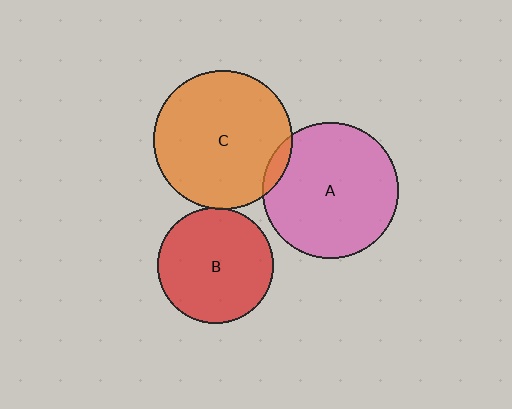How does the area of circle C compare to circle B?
Approximately 1.4 times.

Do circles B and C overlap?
Yes.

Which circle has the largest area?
Circle C (orange).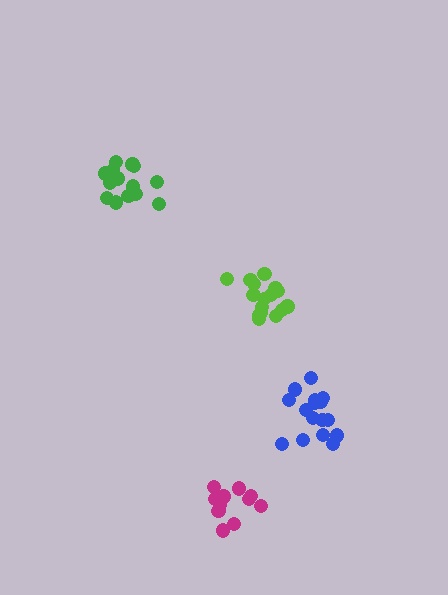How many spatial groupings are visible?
There are 4 spatial groupings.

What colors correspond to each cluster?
The clusters are colored: blue, lime, magenta, green.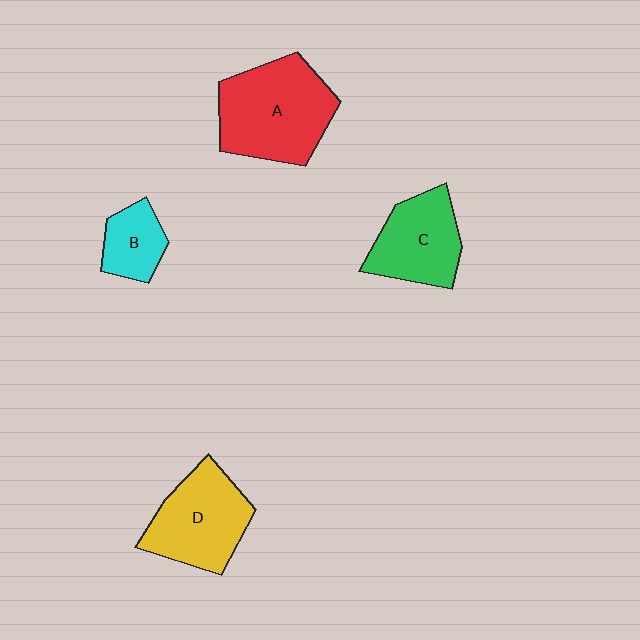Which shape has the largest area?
Shape A (red).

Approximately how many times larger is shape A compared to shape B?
Approximately 2.5 times.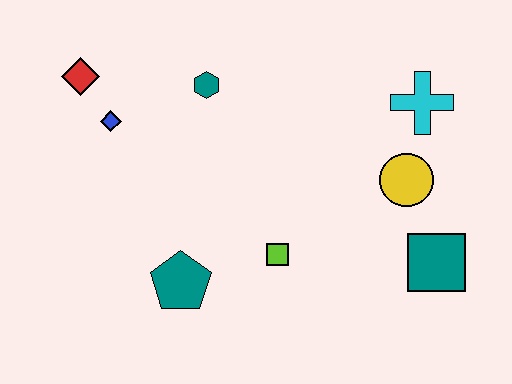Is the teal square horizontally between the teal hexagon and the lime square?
No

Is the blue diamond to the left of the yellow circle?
Yes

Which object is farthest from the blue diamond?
The teal square is farthest from the blue diamond.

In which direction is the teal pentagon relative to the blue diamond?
The teal pentagon is below the blue diamond.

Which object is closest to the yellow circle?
The cyan cross is closest to the yellow circle.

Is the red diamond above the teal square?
Yes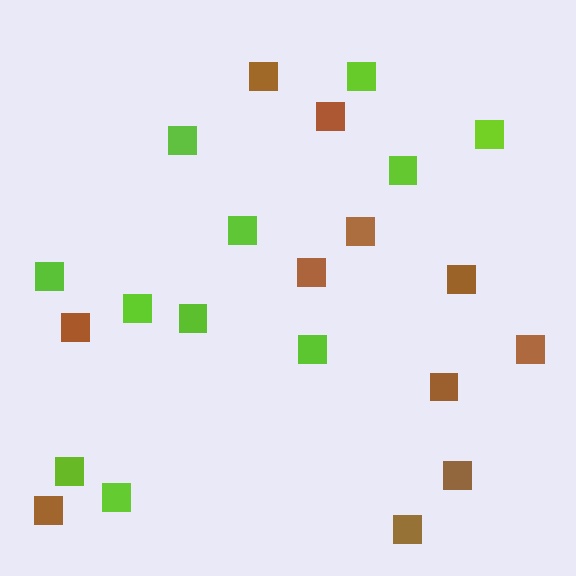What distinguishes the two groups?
There are 2 groups: one group of lime squares (11) and one group of brown squares (11).